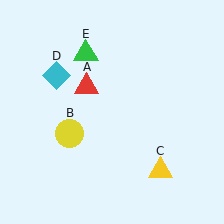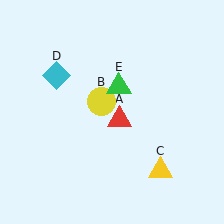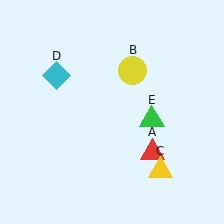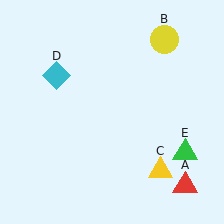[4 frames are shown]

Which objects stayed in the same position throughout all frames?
Yellow triangle (object C) and cyan diamond (object D) remained stationary.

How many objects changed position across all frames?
3 objects changed position: red triangle (object A), yellow circle (object B), green triangle (object E).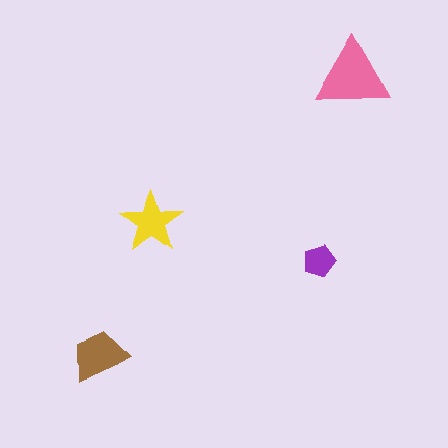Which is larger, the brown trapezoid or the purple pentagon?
The brown trapezoid.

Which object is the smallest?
The purple pentagon.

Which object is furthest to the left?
The brown trapezoid is leftmost.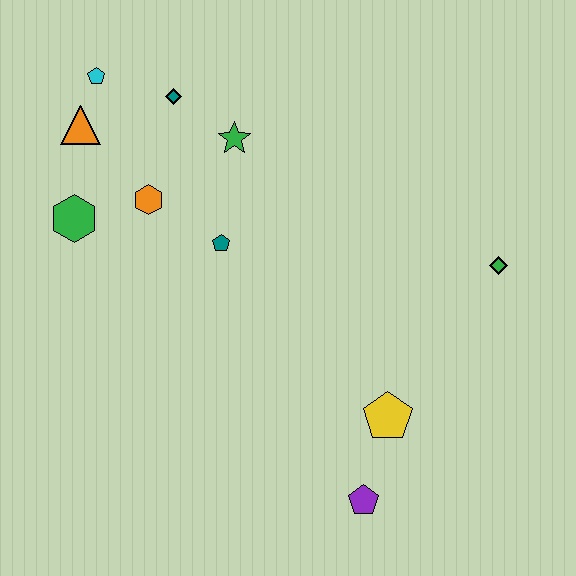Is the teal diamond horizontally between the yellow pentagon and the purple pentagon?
No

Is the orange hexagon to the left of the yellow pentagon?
Yes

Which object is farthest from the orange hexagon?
The purple pentagon is farthest from the orange hexagon.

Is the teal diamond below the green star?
No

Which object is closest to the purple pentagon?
The yellow pentagon is closest to the purple pentagon.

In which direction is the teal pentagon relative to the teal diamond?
The teal pentagon is below the teal diamond.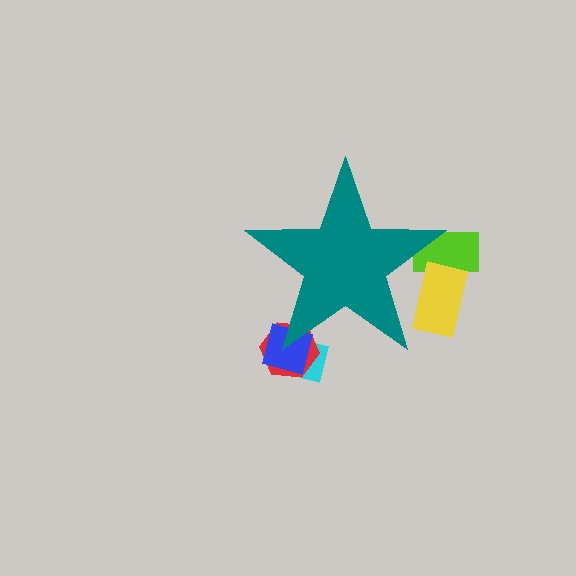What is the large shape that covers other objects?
A teal star.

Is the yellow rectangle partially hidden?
Yes, the yellow rectangle is partially hidden behind the teal star.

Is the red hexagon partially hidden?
Yes, the red hexagon is partially hidden behind the teal star.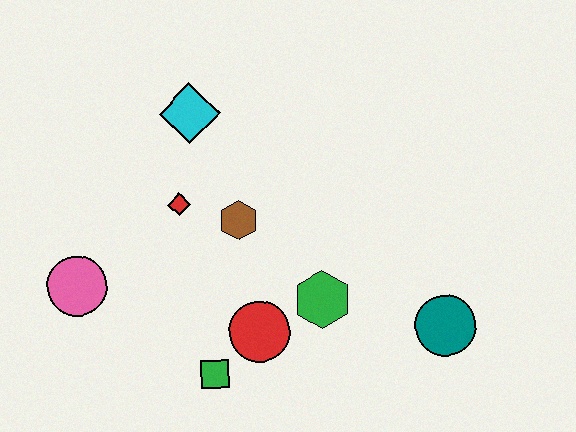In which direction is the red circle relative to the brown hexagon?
The red circle is below the brown hexagon.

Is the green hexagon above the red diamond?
No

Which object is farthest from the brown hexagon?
The teal circle is farthest from the brown hexagon.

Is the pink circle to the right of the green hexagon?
No